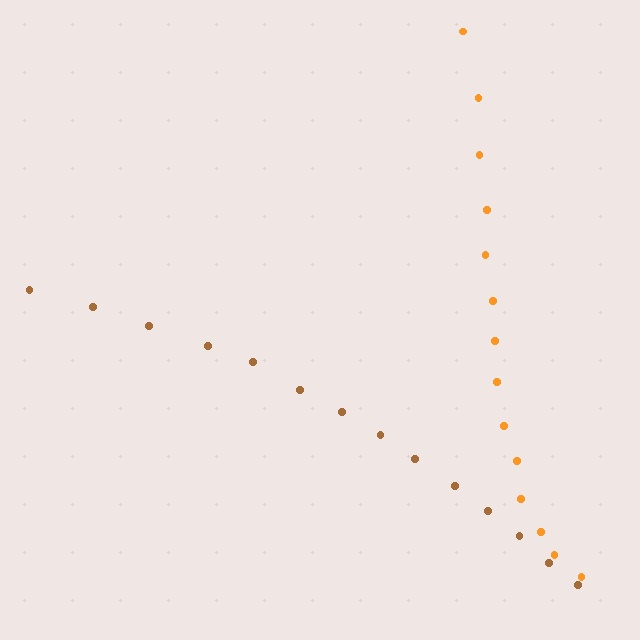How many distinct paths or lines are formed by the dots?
There are 2 distinct paths.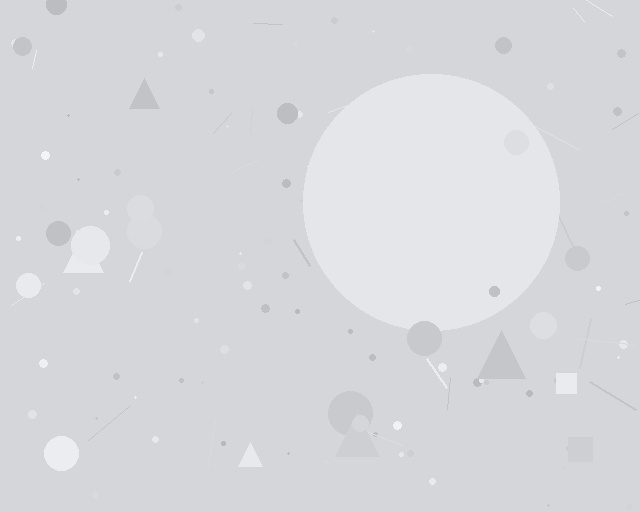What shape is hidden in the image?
A circle is hidden in the image.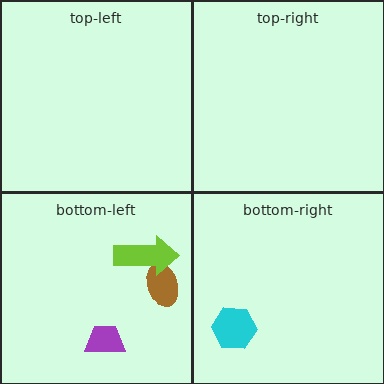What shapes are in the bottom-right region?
The cyan hexagon.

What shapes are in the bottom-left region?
The brown ellipse, the lime arrow, the purple trapezoid.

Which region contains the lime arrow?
The bottom-left region.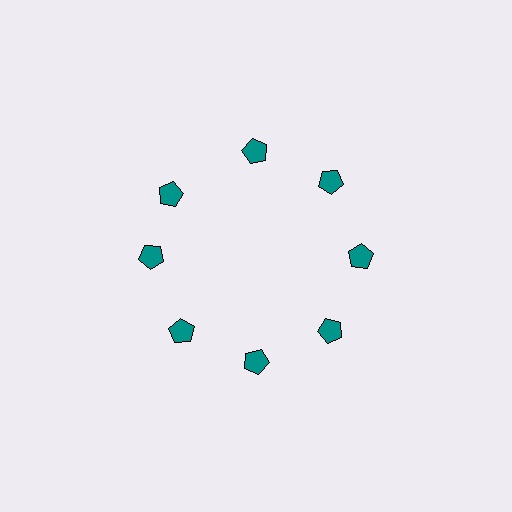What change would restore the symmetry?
The symmetry would be restored by rotating it back into even spacing with its neighbors so that all 8 pentagons sit at equal angles and equal distance from the center.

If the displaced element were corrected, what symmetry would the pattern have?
It would have 8-fold rotational symmetry — the pattern would map onto itself every 45 degrees.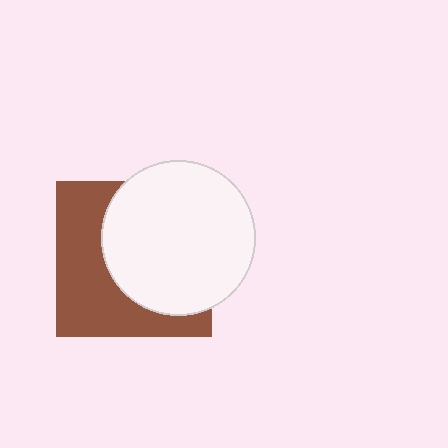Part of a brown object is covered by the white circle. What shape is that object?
It is a square.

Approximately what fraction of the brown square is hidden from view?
Roughly 54% of the brown square is hidden behind the white circle.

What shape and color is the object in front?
The object in front is a white circle.